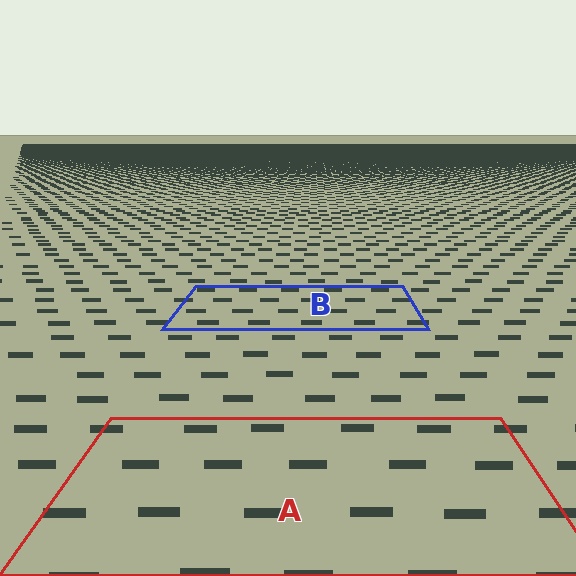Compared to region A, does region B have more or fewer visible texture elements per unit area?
Region B has more texture elements per unit area — they are packed more densely because it is farther away.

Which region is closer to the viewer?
Region A is closer. The texture elements there are larger and more spread out.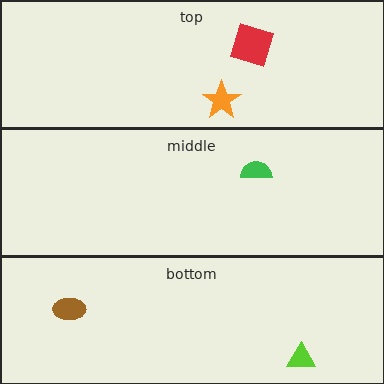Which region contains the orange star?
The top region.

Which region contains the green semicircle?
The middle region.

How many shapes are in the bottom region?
2.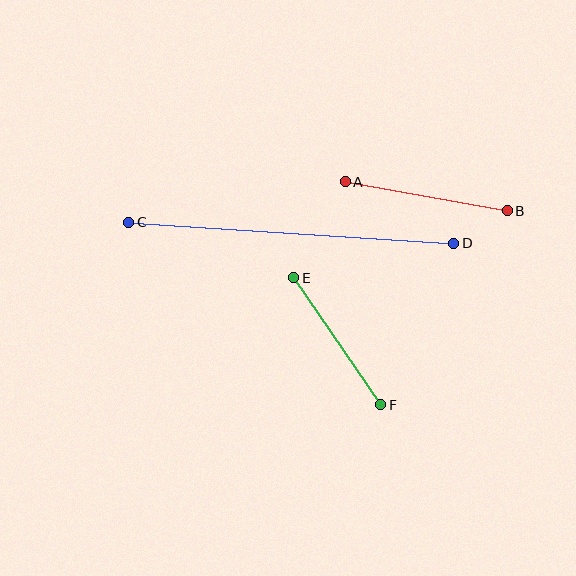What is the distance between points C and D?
The distance is approximately 326 pixels.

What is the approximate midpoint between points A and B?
The midpoint is at approximately (426, 196) pixels.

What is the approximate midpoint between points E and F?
The midpoint is at approximately (337, 341) pixels.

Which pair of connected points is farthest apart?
Points C and D are farthest apart.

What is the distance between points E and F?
The distance is approximately 154 pixels.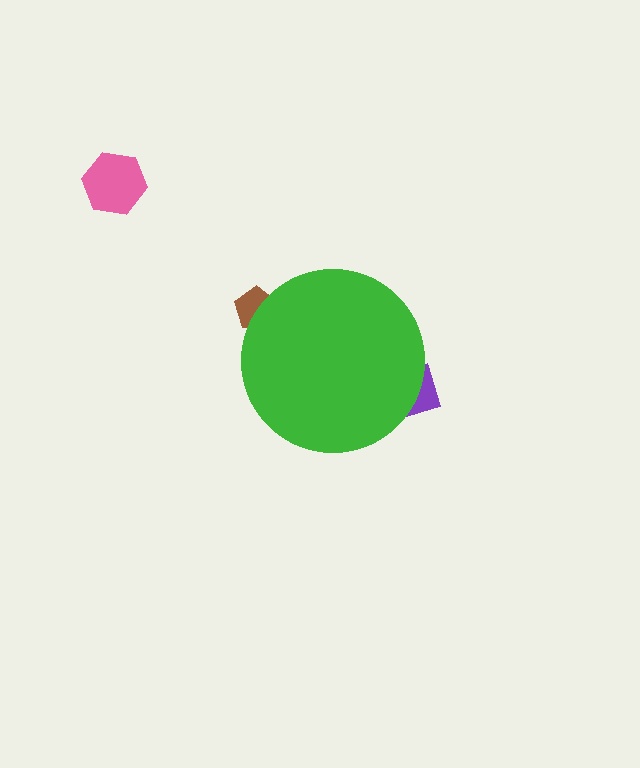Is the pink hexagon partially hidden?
No, the pink hexagon is fully visible.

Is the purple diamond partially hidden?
Yes, the purple diamond is partially hidden behind the green circle.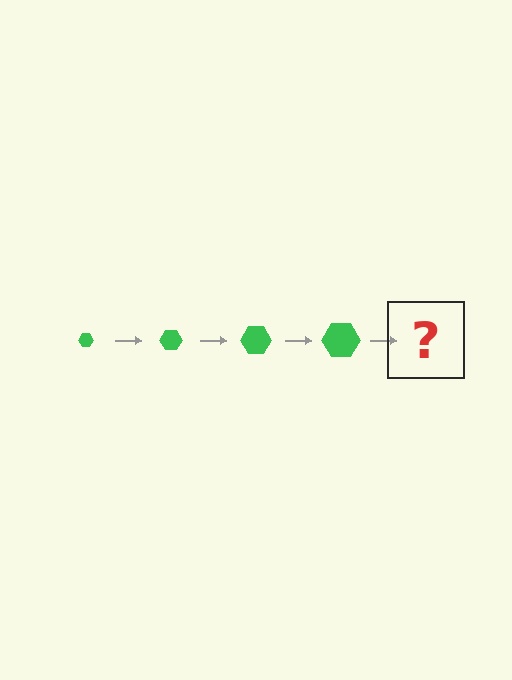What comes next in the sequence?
The next element should be a green hexagon, larger than the previous one.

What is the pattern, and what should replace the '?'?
The pattern is that the hexagon gets progressively larger each step. The '?' should be a green hexagon, larger than the previous one.